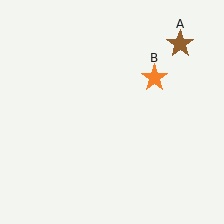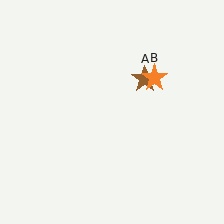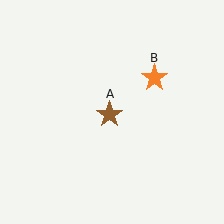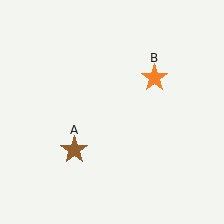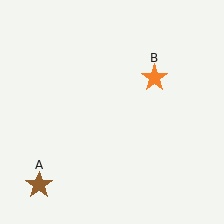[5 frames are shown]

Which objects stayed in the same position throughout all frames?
Orange star (object B) remained stationary.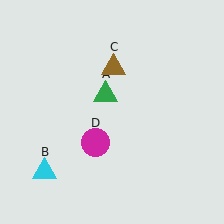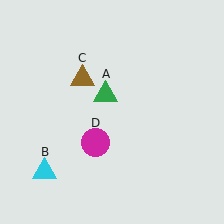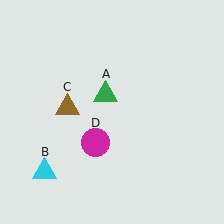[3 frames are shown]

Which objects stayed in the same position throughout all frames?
Green triangle (object A) and cyan triangle (object B) and magenta circle (object D) remained stationary.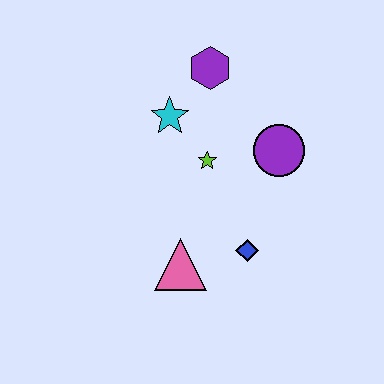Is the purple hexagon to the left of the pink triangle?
No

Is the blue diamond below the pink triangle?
No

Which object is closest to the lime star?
The cyan star is closest to the lime star.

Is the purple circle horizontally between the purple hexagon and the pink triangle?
No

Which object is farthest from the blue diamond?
The purple hexagon is farthest from the blue diamond.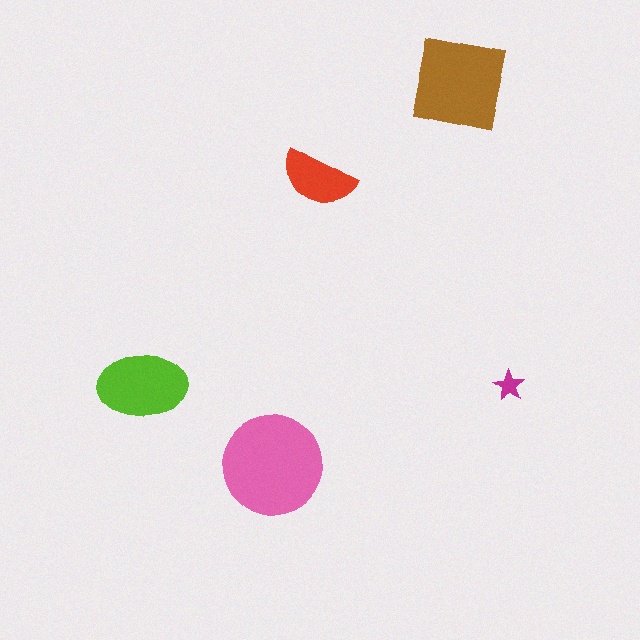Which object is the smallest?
The magenta star.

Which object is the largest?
The pink circle.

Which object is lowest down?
The pink circle is bottommost.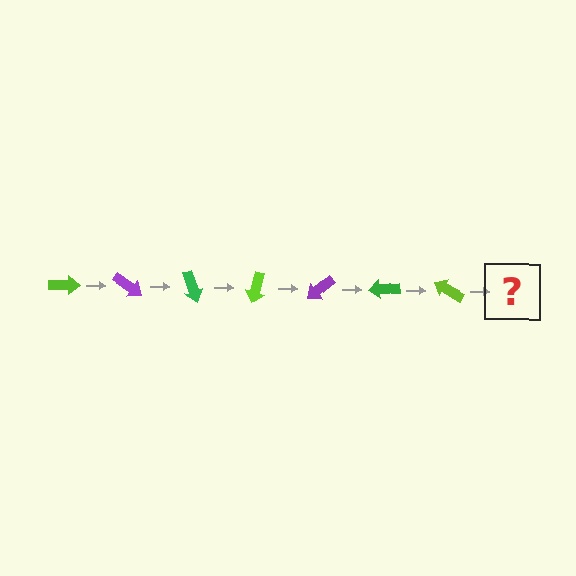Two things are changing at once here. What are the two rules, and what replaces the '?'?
The two rules are that it rotates 35 degrees each step and the color cycles through lime, purple, and green. The '?' should be a purple arrow, rotated 245 degrees from the start.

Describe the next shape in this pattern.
It should be a purple arrow, rotated 245 degrees from the start.